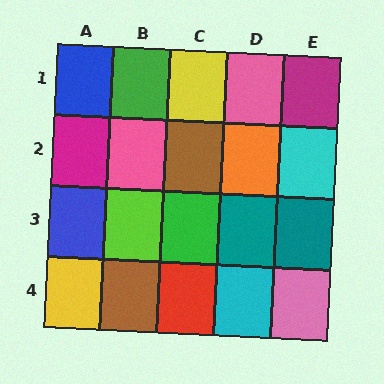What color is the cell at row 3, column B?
Lime.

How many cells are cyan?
2 cells are cyan.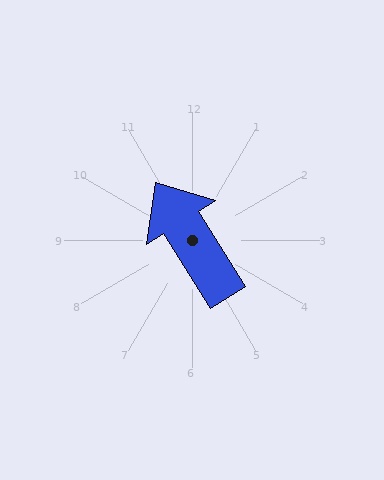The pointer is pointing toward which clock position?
Roughly 11 o'clock.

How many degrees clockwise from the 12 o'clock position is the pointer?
Approximately 328 degrees.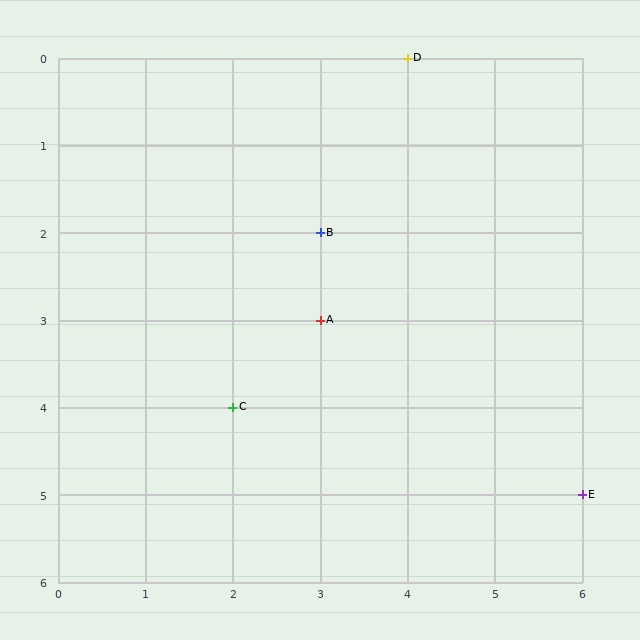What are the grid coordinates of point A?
Point A is at grid coordinates (3, 3).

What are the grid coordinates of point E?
Point E is at grid coordinates (6, 5).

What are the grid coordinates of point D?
Point D is at grid coordinates (4, 0).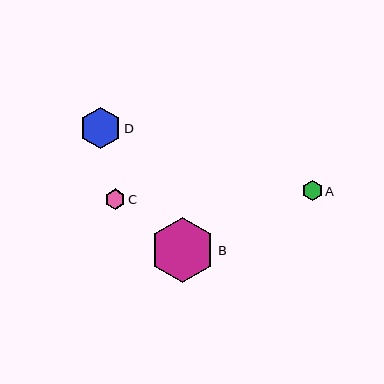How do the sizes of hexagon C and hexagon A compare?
Hexagon C and hexagon A are approximately the same size.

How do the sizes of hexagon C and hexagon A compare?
Hexagon C and hexagon A are approximately the same size.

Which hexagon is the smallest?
Hexagon A is the smallest with a size of approximately 20 pixels.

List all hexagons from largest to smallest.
From largest to smallest: B, D, C, A.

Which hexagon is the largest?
Hexagon B is the largest with a size of approximately 65 pixels.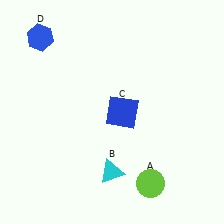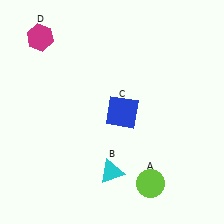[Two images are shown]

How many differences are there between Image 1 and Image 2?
There is 1 difference between the two images.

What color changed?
The hexagon (D) changed from blue in Image 1 to magenta in Image 2.